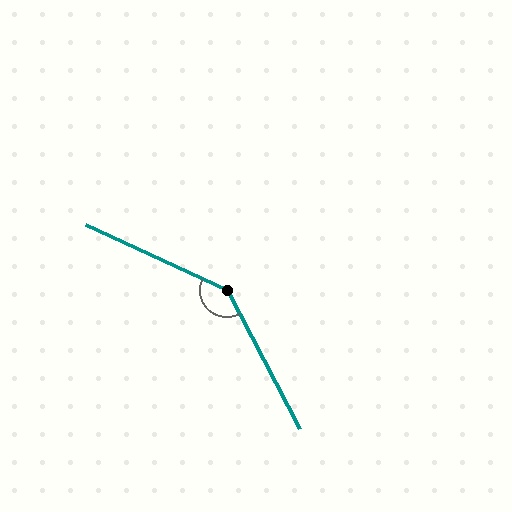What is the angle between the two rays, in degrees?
Approximately 142 degrees.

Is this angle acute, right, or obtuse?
It is obtuse.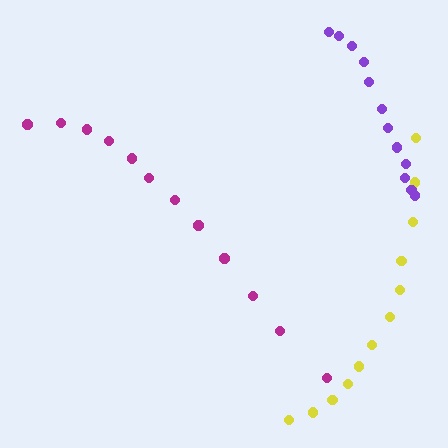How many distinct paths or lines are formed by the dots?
There are 3 distinct paths.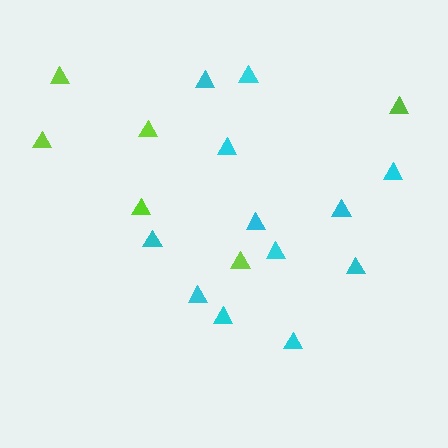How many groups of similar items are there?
There are 2 groups: one group of cyan triangles (12) and one group of lime triangles (6).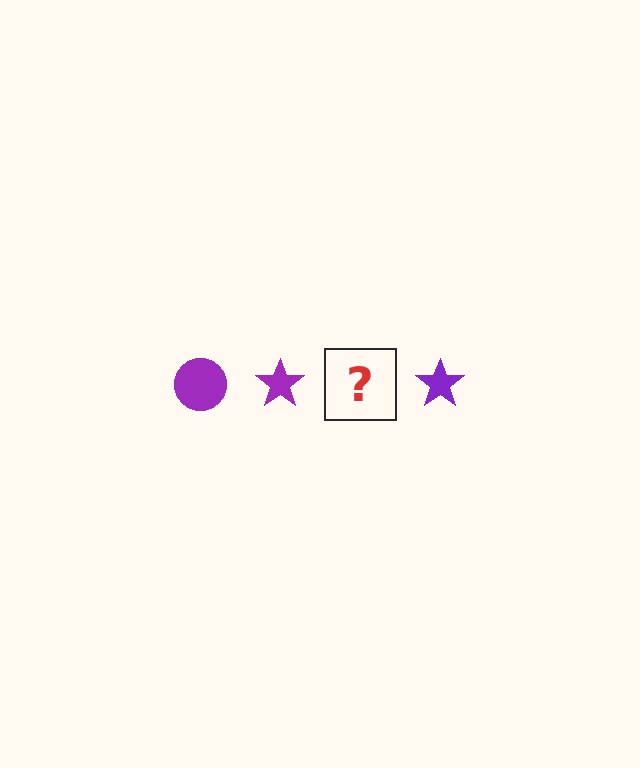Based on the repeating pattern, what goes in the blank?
The blank should be a purple circle.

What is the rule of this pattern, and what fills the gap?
The rule is that the pattern cycles through circle, star shapes in purple. The gap should be filled with a purple circle.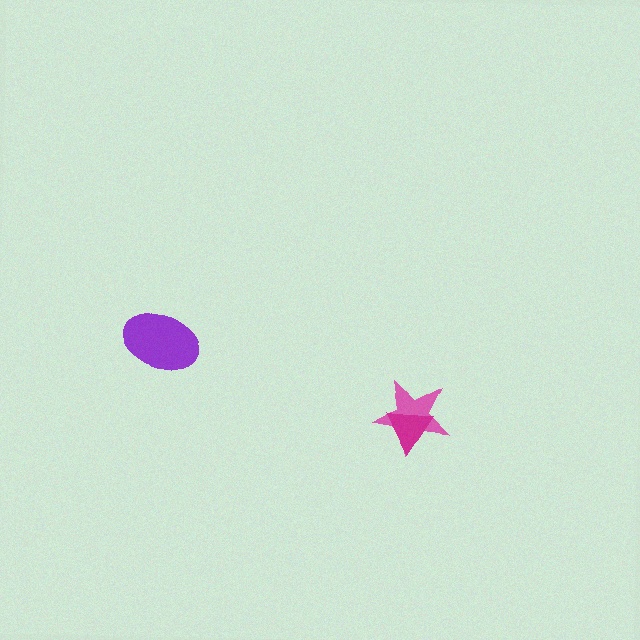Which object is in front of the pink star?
The magenta triangle is in front of the pink star.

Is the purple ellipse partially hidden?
No, no other shape covers it.